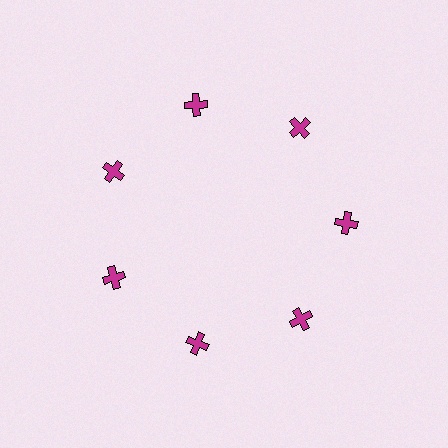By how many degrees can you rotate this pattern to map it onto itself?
The pattern maps onto itself every 51 degrees of rotation.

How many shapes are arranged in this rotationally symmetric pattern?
There are 7 shapes, arranged in 7 groups of 1.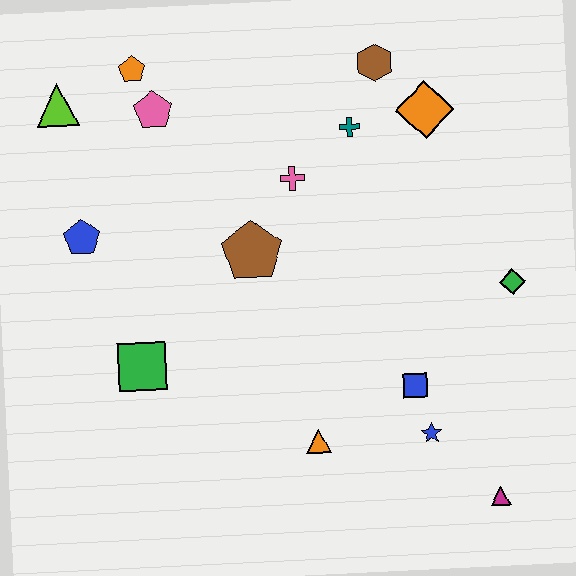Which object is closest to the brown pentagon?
The pink cross is closest to the brown pentagon.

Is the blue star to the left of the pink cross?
No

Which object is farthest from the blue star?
The lime triangle is farthest from the blue star.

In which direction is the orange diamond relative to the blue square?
The orange diamond is above the blue square.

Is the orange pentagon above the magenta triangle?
Yes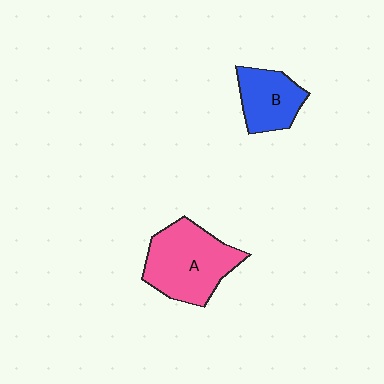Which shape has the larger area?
Shape A (pink).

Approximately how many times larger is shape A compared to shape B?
Approximately 1.6 times.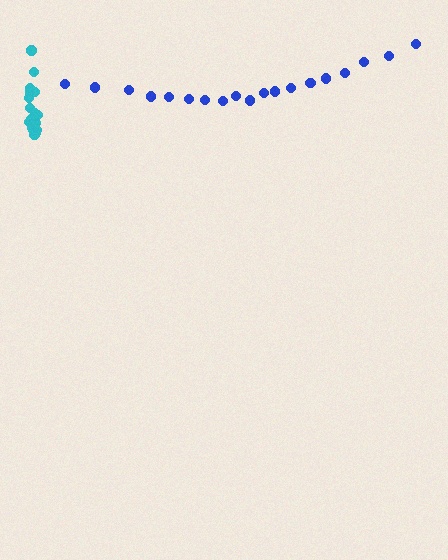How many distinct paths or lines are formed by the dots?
There are 2 distinct paths.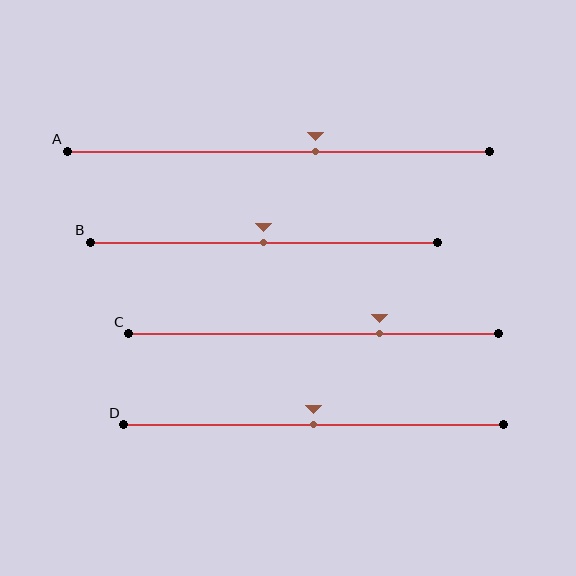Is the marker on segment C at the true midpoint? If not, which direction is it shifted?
No, the marker on segment C is shifted to the right by about 18% of the segment length.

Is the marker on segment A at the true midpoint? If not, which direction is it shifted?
No, the marker on segment A is shifted to the right by about 9% of the segment length.